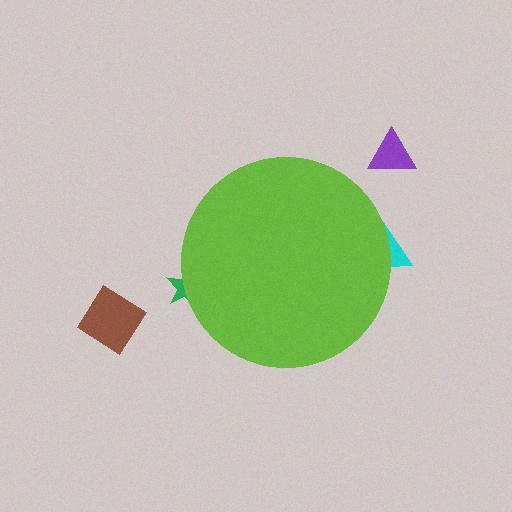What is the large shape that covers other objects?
A lime circle.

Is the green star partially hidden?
Yes, the green star is partially hidden behind the lime circle.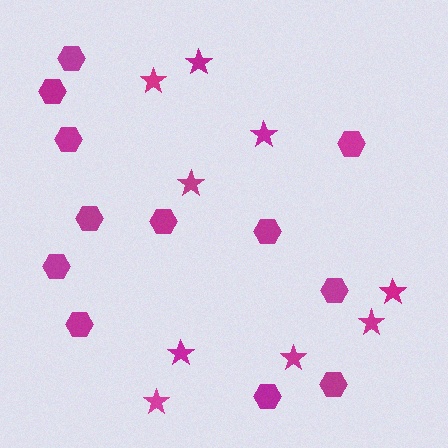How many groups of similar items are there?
There are 2 groups: one group of stars (9) and one group of hexagons (12).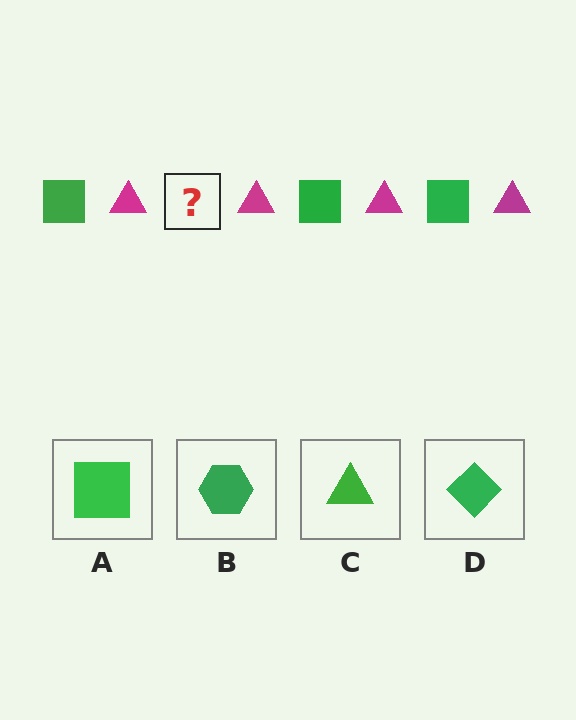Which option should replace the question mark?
Option A.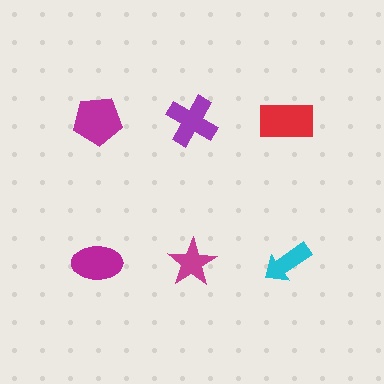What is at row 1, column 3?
A red rectangle.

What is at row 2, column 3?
A cyan arrow.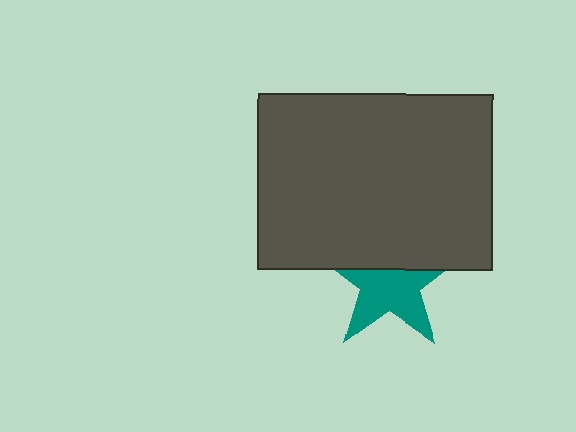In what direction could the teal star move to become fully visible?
The teal star could move down. That would shift it out from behind the dark gray rectangle entirely.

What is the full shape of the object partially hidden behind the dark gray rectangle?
The partially hidden object is a teal star.